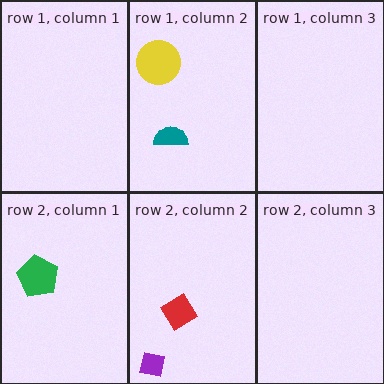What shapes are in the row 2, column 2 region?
The red diamond, the purple square.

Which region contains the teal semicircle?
The row 1, column 2 region.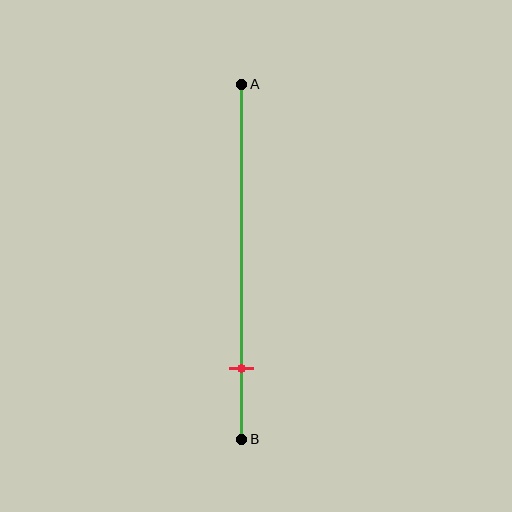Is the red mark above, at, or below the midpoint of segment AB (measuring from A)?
The red mark is below the midpoint of segment AB.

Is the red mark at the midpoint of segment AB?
No, the mark is at about 80% from A, not at the 50% midpoint.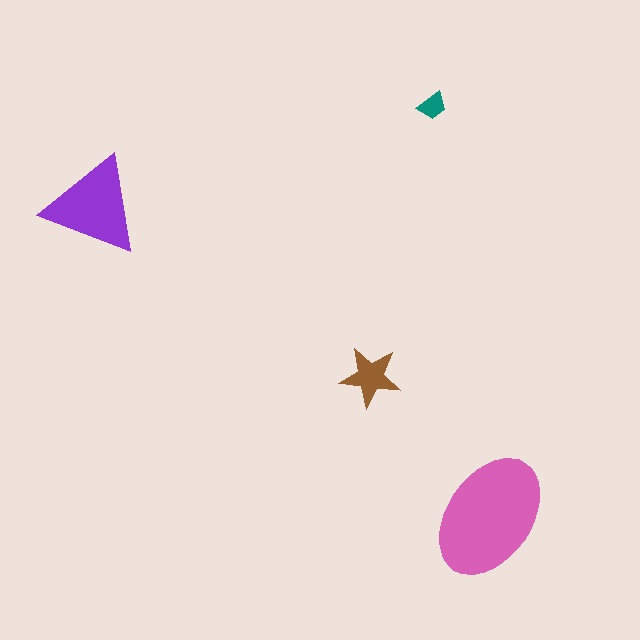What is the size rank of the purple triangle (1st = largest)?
2nd.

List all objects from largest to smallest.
The pink ellipse, the purple triangle, the brown star, the teal trapezoid.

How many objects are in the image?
There are 4 objects in the image.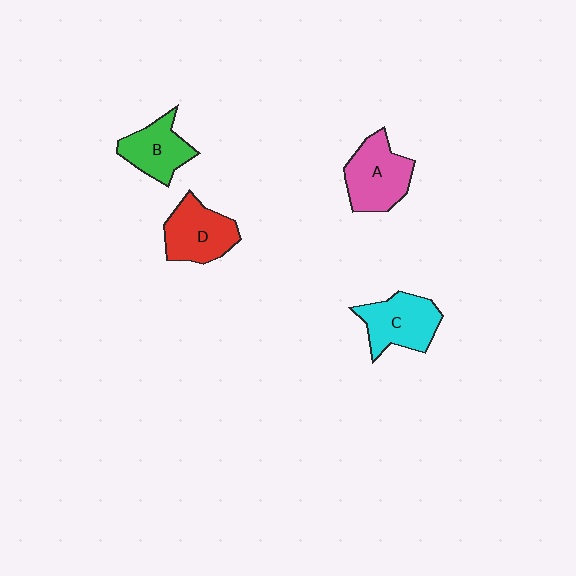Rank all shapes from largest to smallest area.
From largest to smallest: A (pink), C (cyan), D (red), B (green).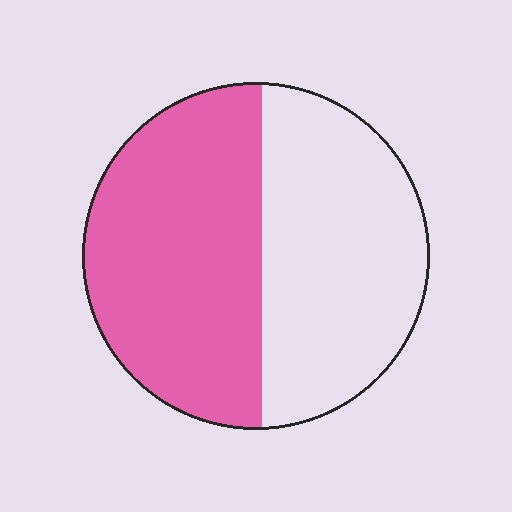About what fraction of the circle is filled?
About one half (1/2).